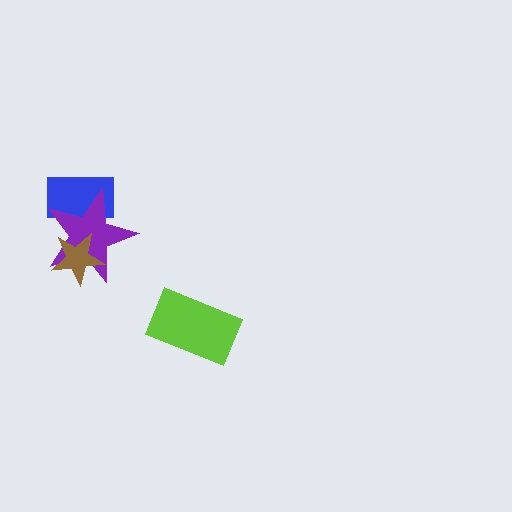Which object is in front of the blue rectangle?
The purple star is in front of the blue rectangle.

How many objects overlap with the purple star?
2 objects overlap with the purple star.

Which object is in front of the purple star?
The brown star is in front of the purple star.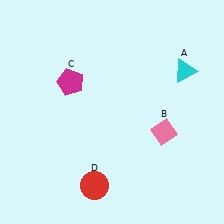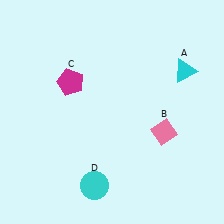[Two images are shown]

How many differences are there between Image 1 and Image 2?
There is 1 difference between the two images.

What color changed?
The circle (D) changed from red in Image 1 to cyan in Image 2.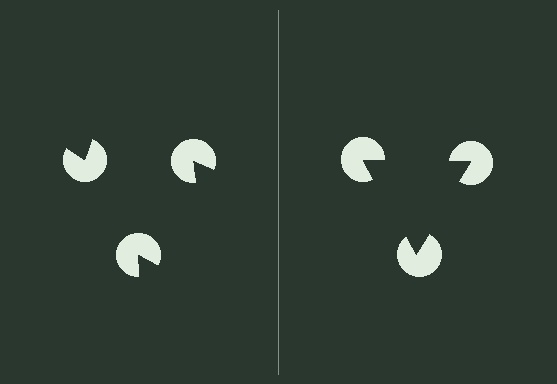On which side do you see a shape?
An illusory triangle appears on the right side. On the left side the wedge cuts are rotated, so no coherent shape forms.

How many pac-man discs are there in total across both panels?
6 — 3 on each side.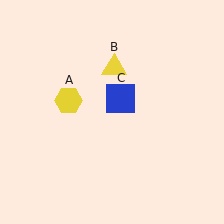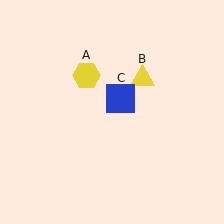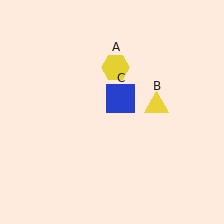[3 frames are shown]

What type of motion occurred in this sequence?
The yellow hexagon (object A), yellow triangle (object B) rotated clockwise around the center of the scene.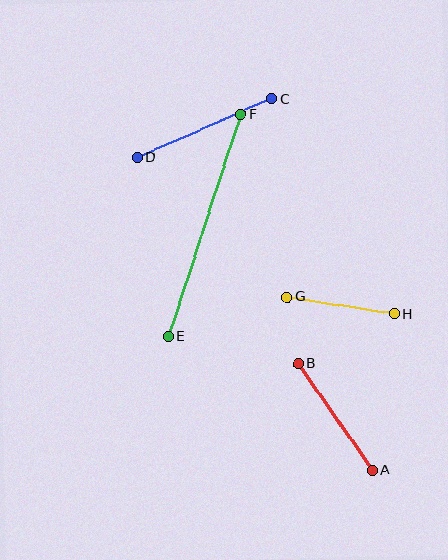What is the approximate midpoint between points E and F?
The midpoint is at approximately (205, 225) pixels.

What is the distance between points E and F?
The distance is approximately 234 pixels.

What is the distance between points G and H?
The distance is approximately 108 pixels.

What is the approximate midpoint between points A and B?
The midpoint is at approximately (335, 417) pixels.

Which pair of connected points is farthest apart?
Points E and F are farthest apart.